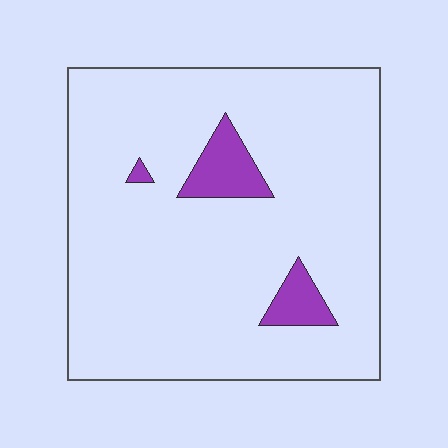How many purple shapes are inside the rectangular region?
3.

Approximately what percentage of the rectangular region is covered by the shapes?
Approximately 10%.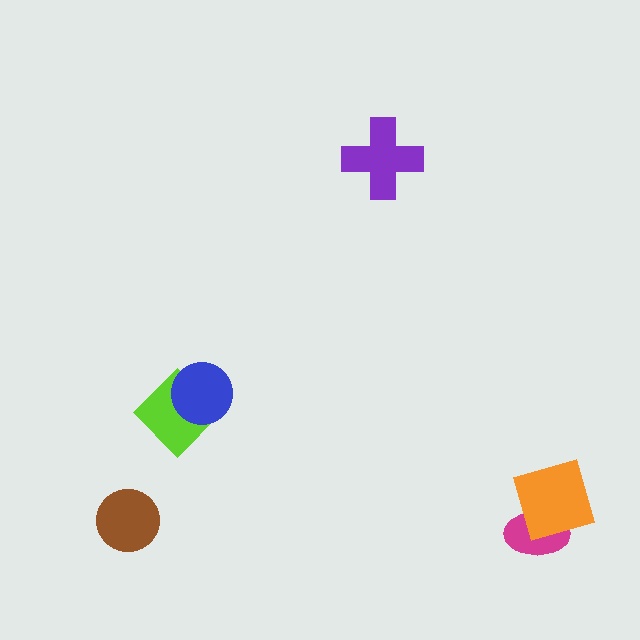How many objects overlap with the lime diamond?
1 object overlaps with the lime diamond.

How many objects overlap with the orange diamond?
1 object overlaps with the orange diamond.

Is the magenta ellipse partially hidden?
Yes, it is partially covered by another shape.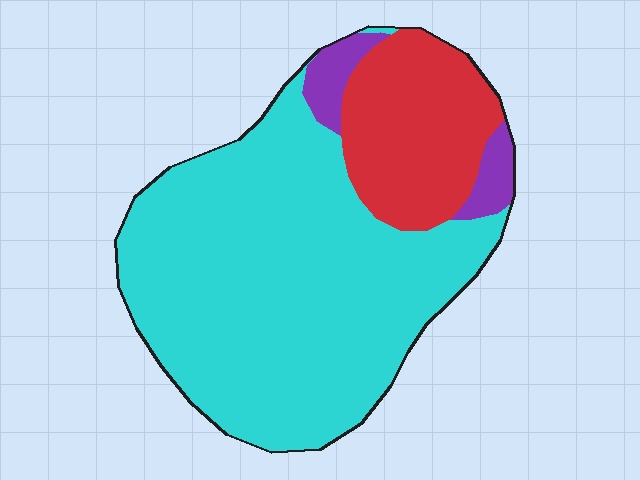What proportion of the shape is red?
Red takes up between a sixth and a third of the shape.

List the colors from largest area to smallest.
From largest to smallest: cyan, red, purple.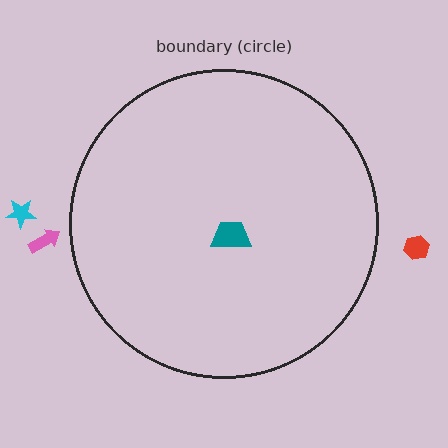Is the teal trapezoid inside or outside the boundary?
Inside.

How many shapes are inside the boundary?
1 inside, 3 outside.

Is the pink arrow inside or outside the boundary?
Outside.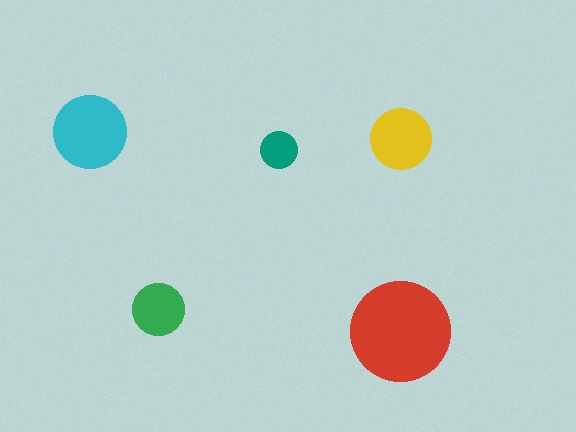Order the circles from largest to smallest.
the red one, the cyan one, the yellow one, the green one, the teal one.